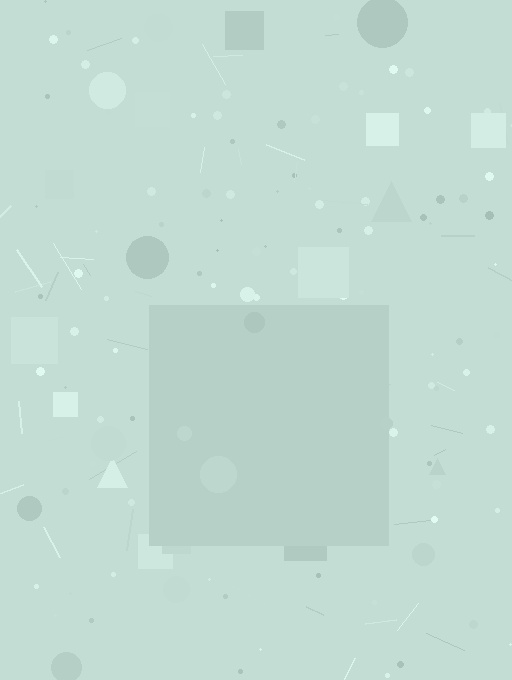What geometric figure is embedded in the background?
A square is embedded in the background.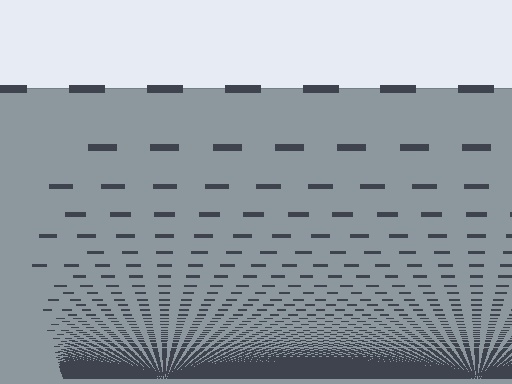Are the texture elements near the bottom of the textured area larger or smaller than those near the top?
Smaller. The gradient is inverted — elements near the bottom are smaller and denser.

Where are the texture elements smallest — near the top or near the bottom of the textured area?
Near the bottom.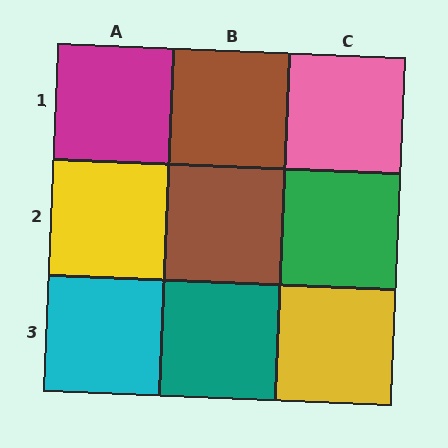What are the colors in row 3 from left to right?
Cyan, teal, yellow.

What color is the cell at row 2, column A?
Yellow.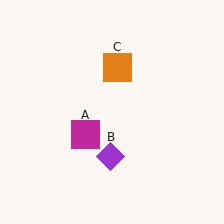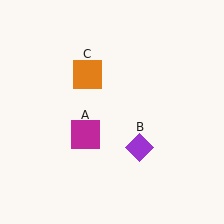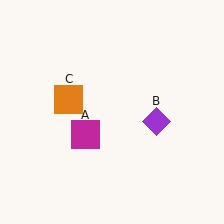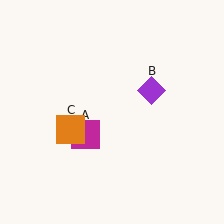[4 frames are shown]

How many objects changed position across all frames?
2 objects changed position: purple diamond (object B), orange square (object C).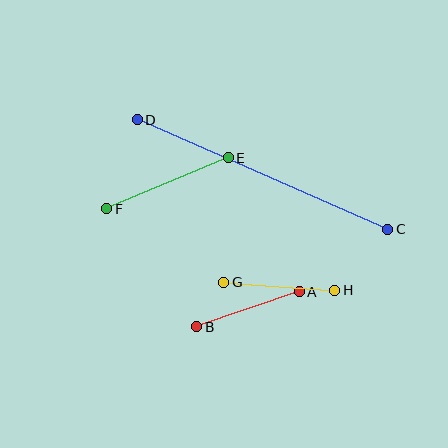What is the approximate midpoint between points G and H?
The midpoint is at approximately (279, 286) pixels.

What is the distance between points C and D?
The distance is approximately 274 pixels.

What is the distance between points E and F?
The distance is approximately 132 pixels.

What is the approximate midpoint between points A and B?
The midpoint is at approximately (248, 309) pixels.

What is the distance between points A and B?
The distance is approximately 108 pixels.